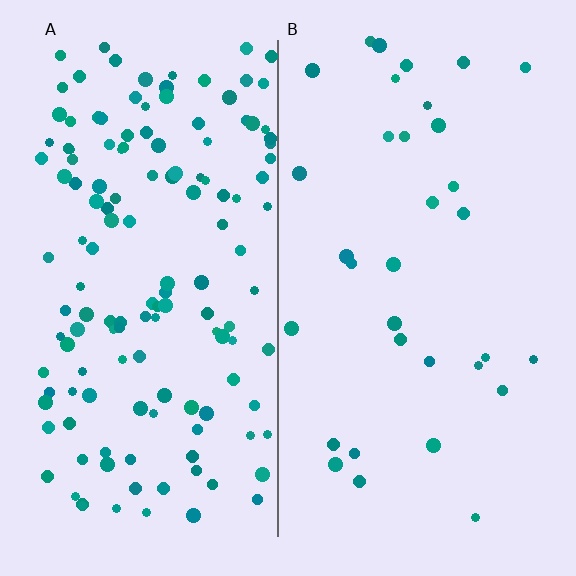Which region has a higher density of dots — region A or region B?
A (the left).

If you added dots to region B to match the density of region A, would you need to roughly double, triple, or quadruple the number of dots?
Approximately quadruple.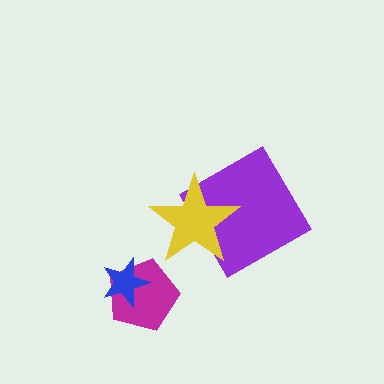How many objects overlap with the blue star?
1 object overlaps with the blue star.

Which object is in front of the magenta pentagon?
The blue star is in front of the magenta pentagon.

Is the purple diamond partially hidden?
Yes, it is partially covered by another shape.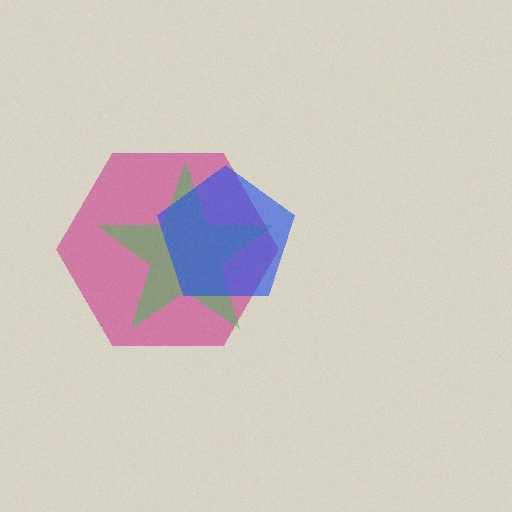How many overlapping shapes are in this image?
There are 3 overlapping shapes in the image.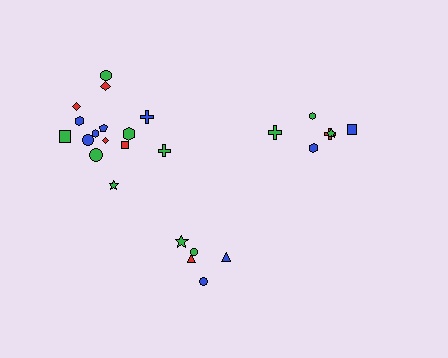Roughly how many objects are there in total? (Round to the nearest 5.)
Roughly 25 objects in total.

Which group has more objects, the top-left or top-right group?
The top-left group.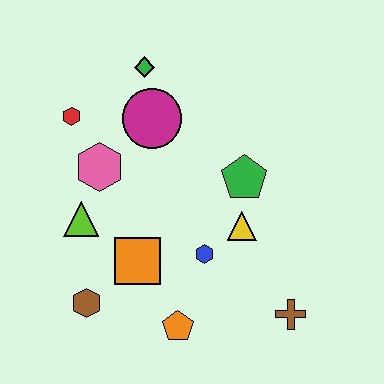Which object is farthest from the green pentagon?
The brown hexagon is farthest from the green pentagon.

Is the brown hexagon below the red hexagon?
Yes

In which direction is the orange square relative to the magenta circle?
The orange square is below the magenta circle.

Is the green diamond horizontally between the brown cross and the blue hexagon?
No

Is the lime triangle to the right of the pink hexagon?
No